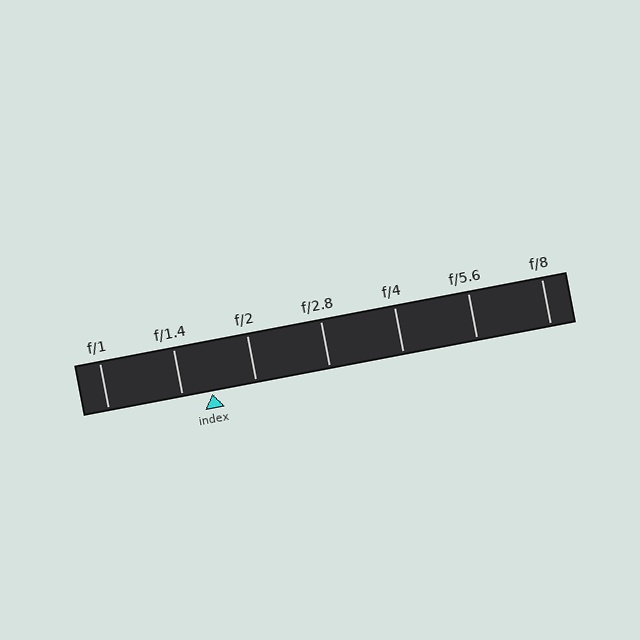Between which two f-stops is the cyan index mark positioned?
The index mark is between f/1.4 and f/2.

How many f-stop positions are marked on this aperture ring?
There are 7 f-stop positions marked.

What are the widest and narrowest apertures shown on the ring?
The widest aperture shown is f/1 and the narrowest is f/8.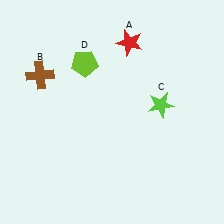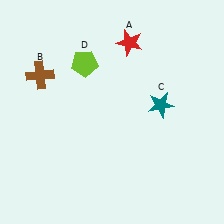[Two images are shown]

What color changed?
The star (C) changed from lime in Image 1 to teal in Image 2.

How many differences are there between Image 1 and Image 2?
There is 1 difference between the two images.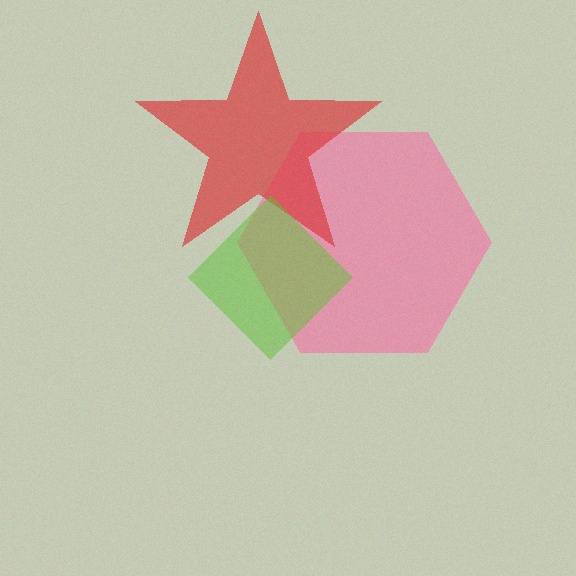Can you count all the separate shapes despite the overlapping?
Yes, there are 3 separate shapes.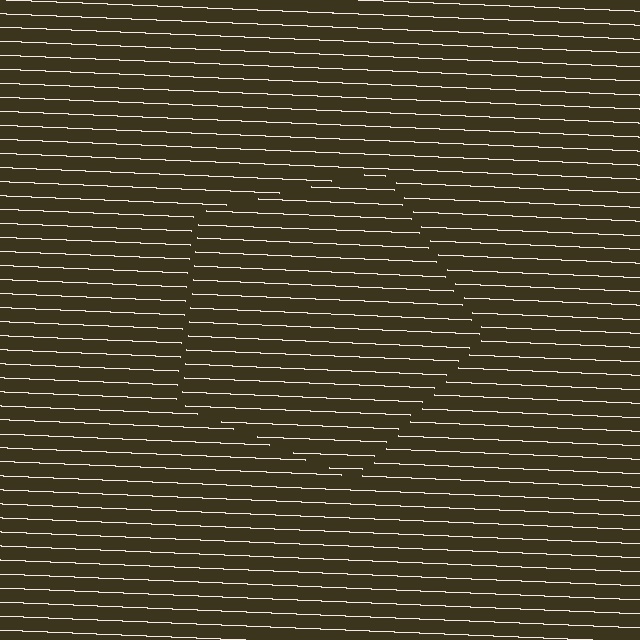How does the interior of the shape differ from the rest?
The interior of the shape contains the same grating, shifted by half a period — the contour is defined by the phase discontinuity where line-ends from the inner and outer gratings abut.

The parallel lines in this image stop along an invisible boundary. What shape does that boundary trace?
An illusory pentagon. The interior of the shape contains the same grating, shifted by half a period — the contour is defined by the phase discontinuity where line-ends from the inner and outer gratings abut.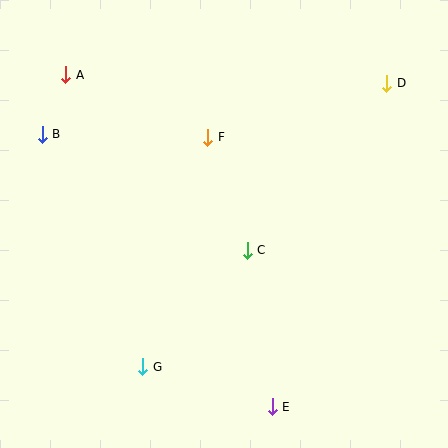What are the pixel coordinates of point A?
Point A is at (66, 75).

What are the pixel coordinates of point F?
Point F is at (208, 137).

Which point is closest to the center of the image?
Point C at (247, 250) is closest to the center.